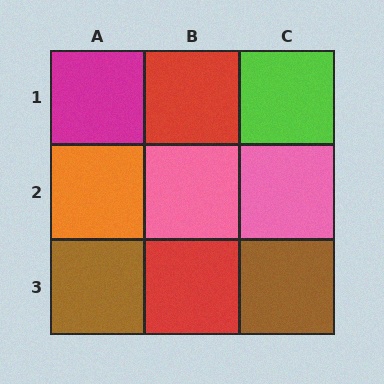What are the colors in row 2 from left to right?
Orange, pink, pink.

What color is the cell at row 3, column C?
Brown.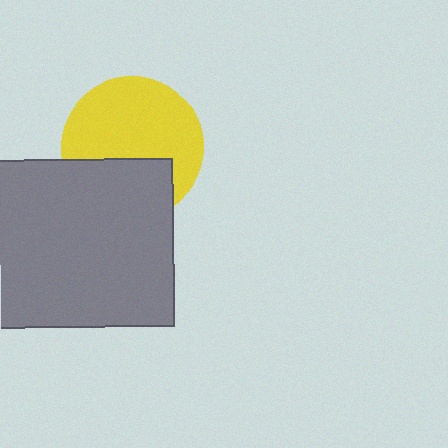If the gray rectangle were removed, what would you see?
You would see the complete yellow circle.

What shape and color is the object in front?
The object in front is a gray rectangle.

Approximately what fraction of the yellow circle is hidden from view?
Roughly 34% of the yellow circle is hidden behind the gray rectangle.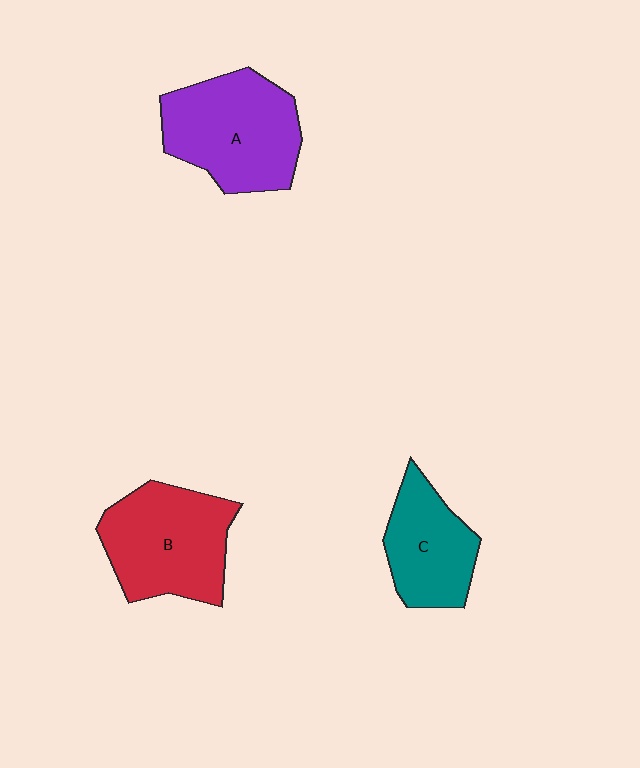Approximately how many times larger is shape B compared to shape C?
Approximately 1.4 times.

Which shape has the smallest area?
Shape C (teal).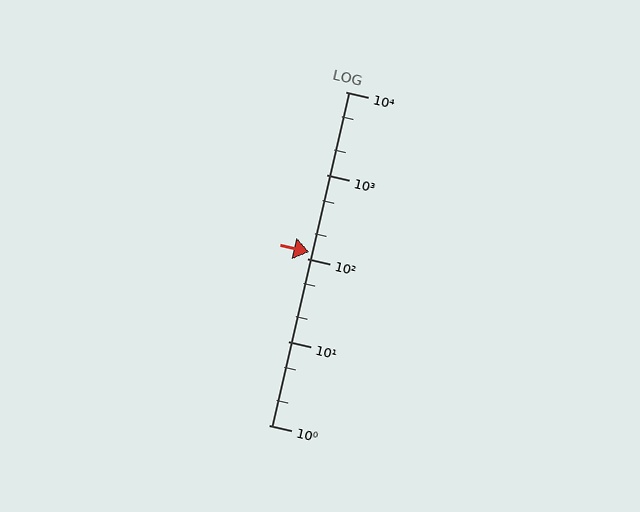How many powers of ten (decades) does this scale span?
The scale spans 4 decades, from 1 to 10000.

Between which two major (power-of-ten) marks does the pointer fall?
The pointer is between 100 and 1000.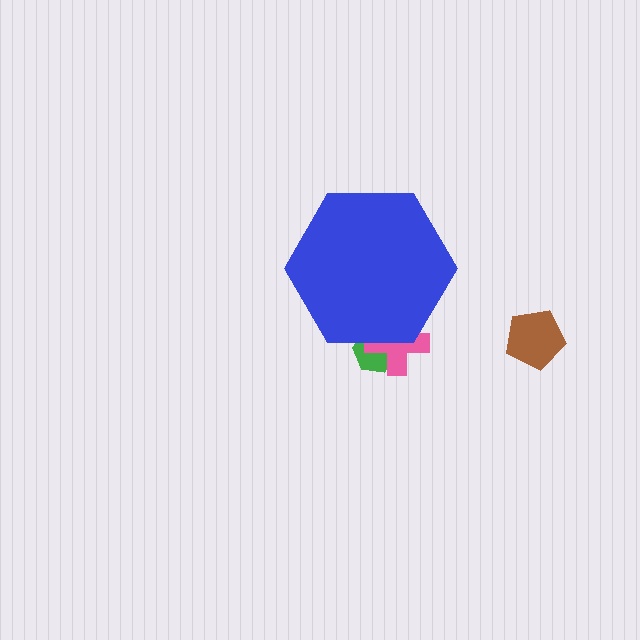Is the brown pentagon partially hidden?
No, the brown pentagon is fully visible.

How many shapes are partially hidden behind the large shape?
2 shapes are partially hidden.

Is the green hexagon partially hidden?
Yes, the green hexagon is partially hidden behind the blue hexagon.